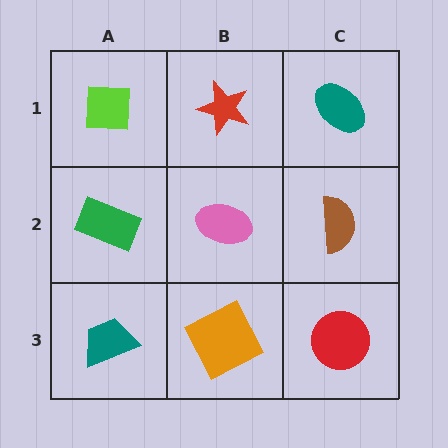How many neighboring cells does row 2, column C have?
3.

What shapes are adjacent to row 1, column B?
A pink ellipse (row 2, column B), a lime square (row 1, column A), a teal ellipse (row 1, column C).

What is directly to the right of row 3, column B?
A red circle.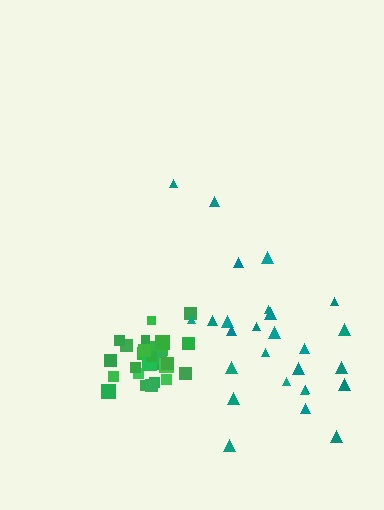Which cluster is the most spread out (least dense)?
Teal.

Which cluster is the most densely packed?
Green.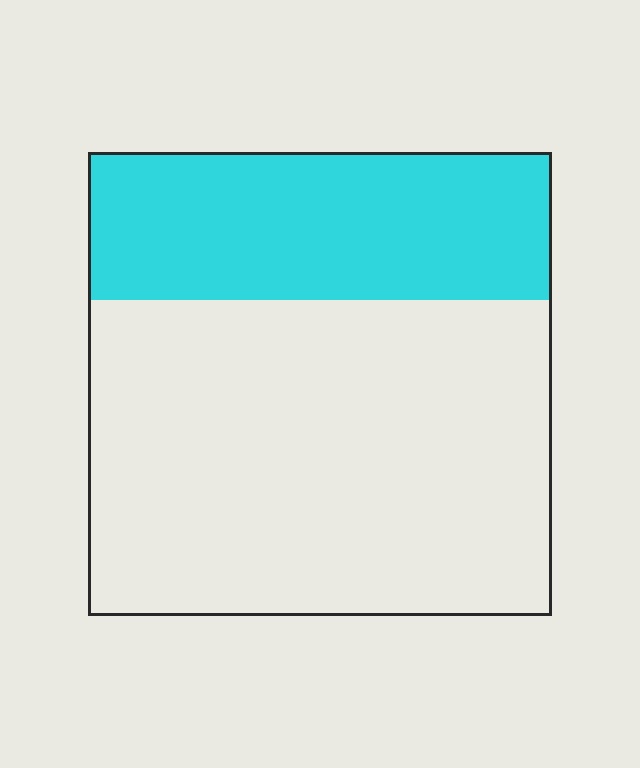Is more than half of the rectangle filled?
No.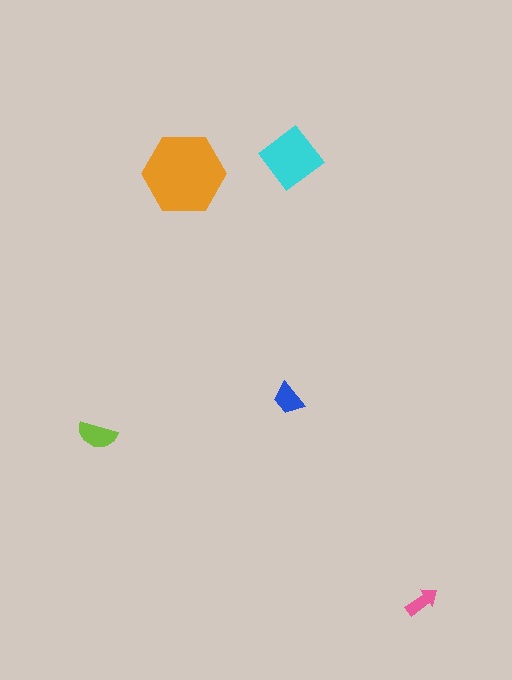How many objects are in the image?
There are 5 objects in the image.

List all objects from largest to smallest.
The orange hexagon, the cyan diamond, the lime semicircle, the blue trapezoid, the pink arrow.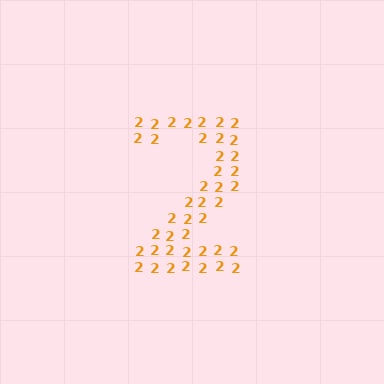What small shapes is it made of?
It is made of small digit 2's.